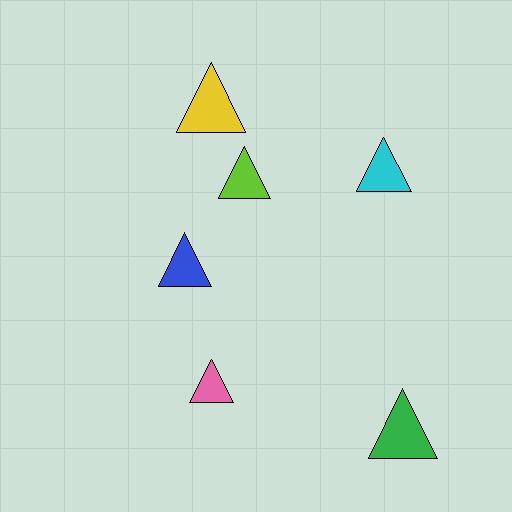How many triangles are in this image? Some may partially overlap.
There are 6 triangles.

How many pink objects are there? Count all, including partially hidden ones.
There is 1 pink object.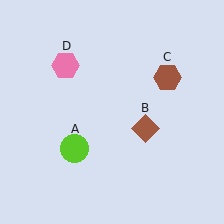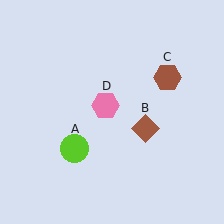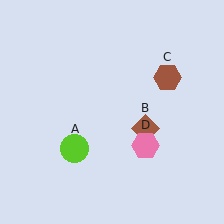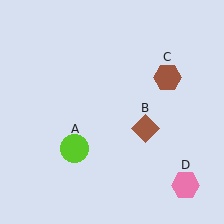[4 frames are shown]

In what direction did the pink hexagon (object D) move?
The pink hexagon (object D) moved down and to the right.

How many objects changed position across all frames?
1 object changed position: pink hexagon (object D).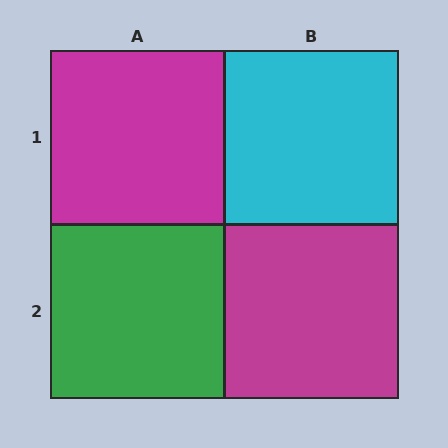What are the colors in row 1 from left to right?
Magenta, cyan.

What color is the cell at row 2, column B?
Magenta.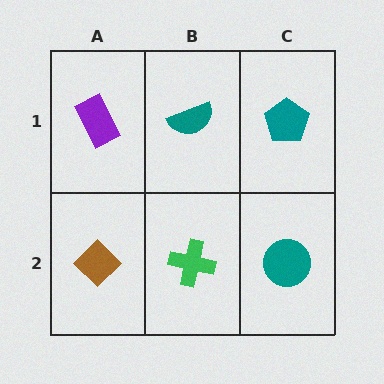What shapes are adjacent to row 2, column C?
A teal pentagon (row 1, column C), a green cross (row 2, column B).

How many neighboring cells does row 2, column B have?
3.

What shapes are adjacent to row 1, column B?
A green cross (row 2, column B), a purple rectangle (row 1, column A), a teal pentagon (row 1, column C).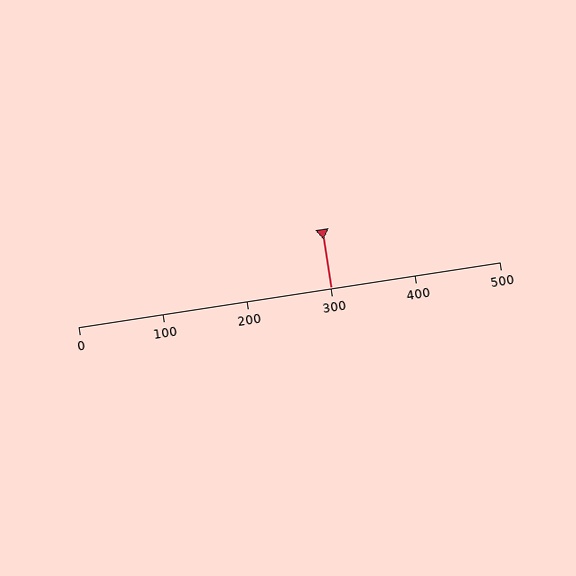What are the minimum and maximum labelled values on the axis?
The axis runs from 0 to 500.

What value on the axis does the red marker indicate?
The marker indicates approximately 300.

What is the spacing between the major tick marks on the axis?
The major ticks are spaced 100 apart.